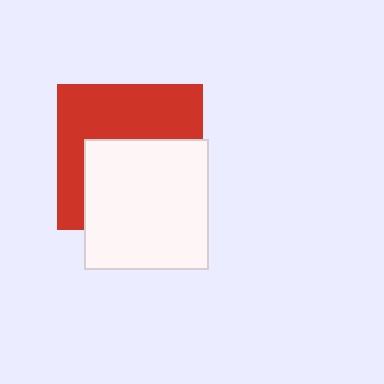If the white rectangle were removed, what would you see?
You would see the complete red square.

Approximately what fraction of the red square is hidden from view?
Roughly 51% of the red square is hidden behind the white rectangle.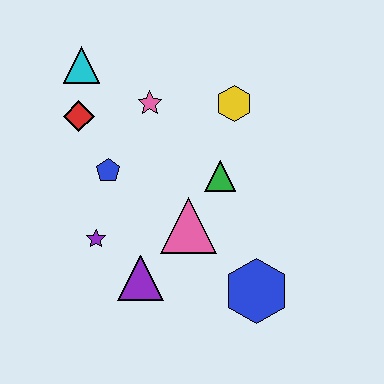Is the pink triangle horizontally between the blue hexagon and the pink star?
Yes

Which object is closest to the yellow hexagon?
The green triangle is closest to the yellow hexagon.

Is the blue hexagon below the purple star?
Yes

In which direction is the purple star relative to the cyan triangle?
The purple star is below the cyan triangle.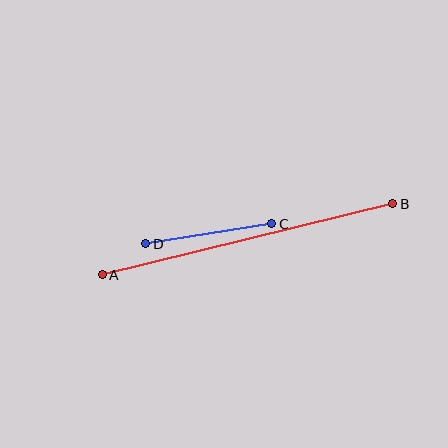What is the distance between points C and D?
The distance is approximately 128 pixels.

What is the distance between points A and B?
The distance is approximately 299 pixels.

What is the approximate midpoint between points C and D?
The midpoint is at approximately (209, 234) pixels.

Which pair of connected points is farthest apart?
Points A and B are farthest apart.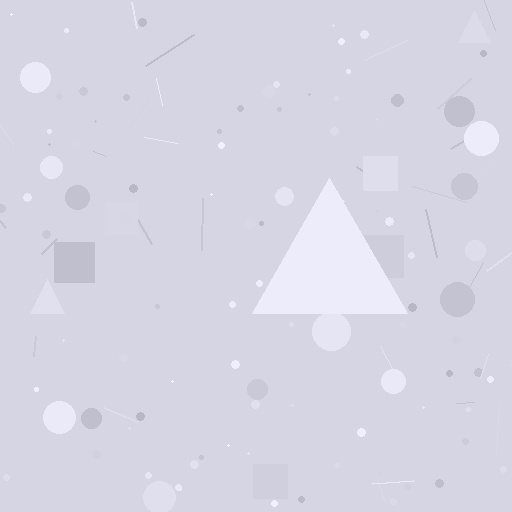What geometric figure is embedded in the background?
A triangle is embedded in the background.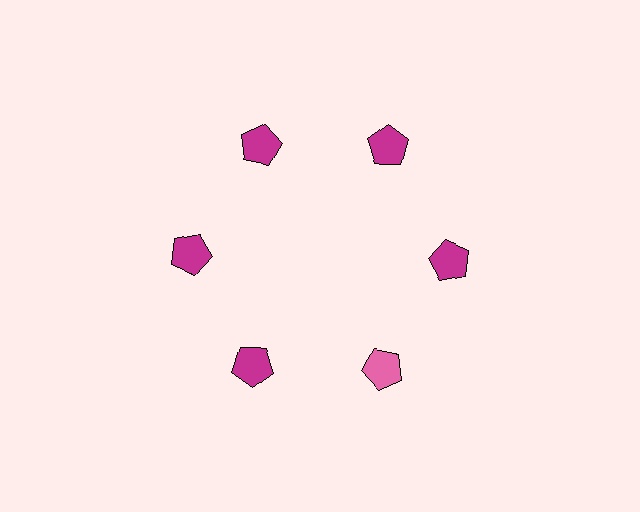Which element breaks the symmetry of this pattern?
The pink pentagon at roughly the 5 o'clock position breaks the symmetry. All other shapes are magenta pentagons.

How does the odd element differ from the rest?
It has a different color: pink instead of magenta.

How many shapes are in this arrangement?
There are 6 shapes arranged in a ring pattern.